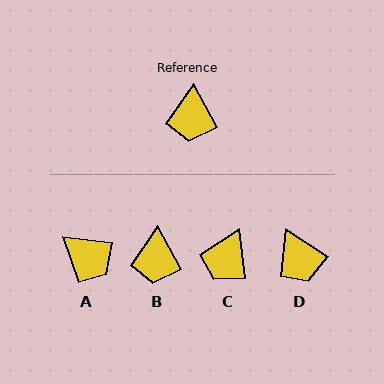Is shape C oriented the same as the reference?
No, it is off by about 22 degrees.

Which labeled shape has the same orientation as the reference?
B.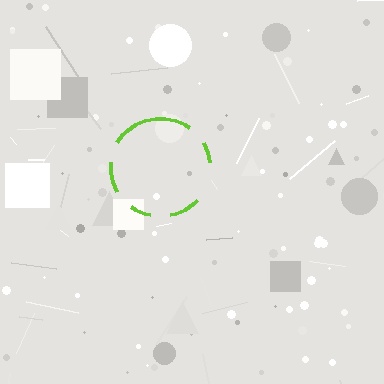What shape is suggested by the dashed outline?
The dashed outline suggests a circle.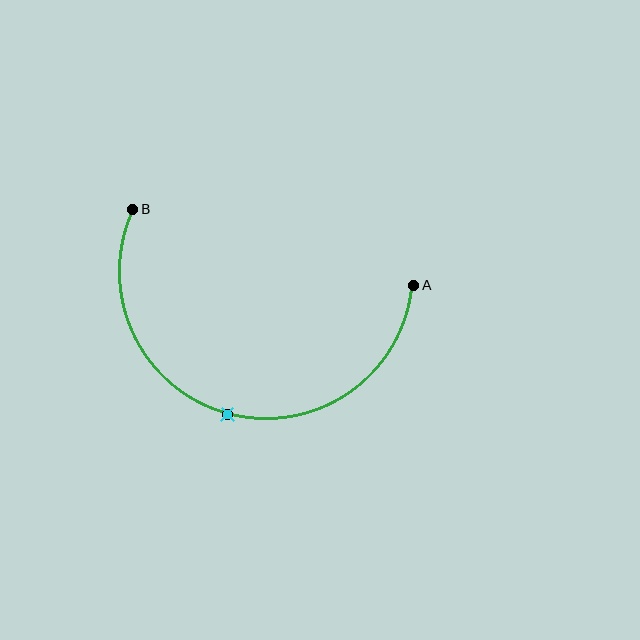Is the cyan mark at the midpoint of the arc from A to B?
Yes. The cyan mark lies on the arc at equal arc-length from both A and B — it is the arc midpoint.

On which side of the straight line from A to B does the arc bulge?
The arc bulges below the straight line connecting A and B.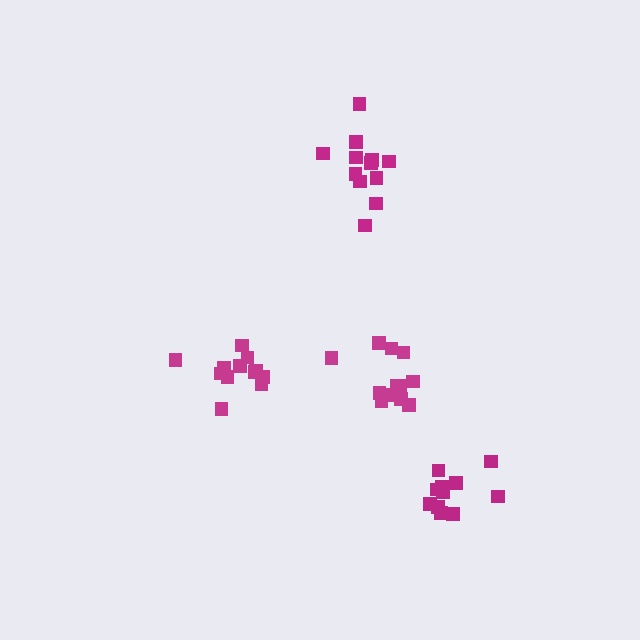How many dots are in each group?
Group 1: 11 dots, Group 2: 12 dots, Group 3: 12 dots, Group 4: 12 dots (47 total).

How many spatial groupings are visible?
There are 4 spatial groupings.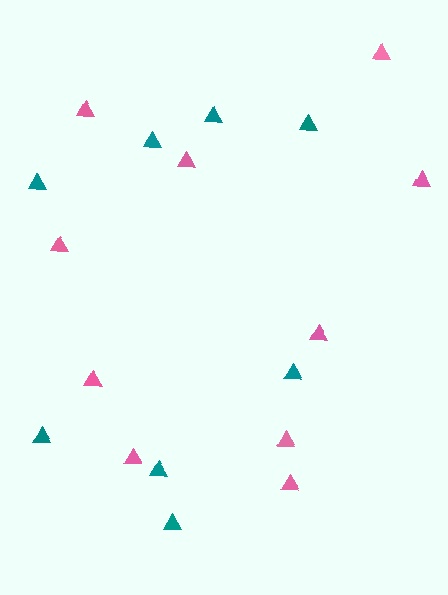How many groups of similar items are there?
There are 2 groups: one group of teal triangles (8) and one group of pink triangles (10).